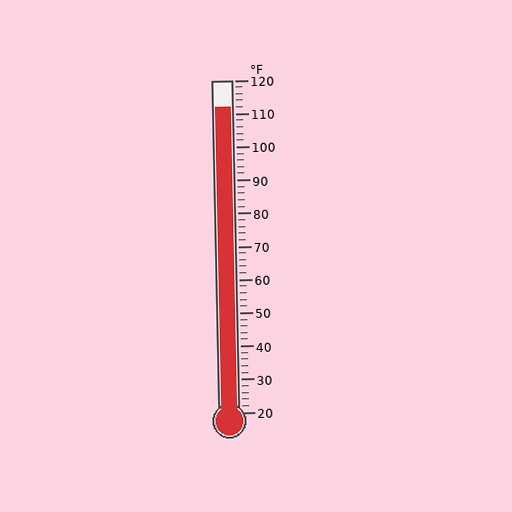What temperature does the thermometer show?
The thermometer shows approximately 112°F.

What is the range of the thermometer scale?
The thermometer scale ranges from 20°F to 120°F.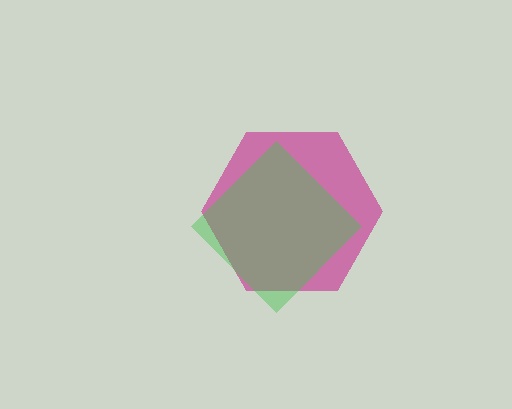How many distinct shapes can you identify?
There are 2 distinct shapes: a magenta hexagon, a green diamond.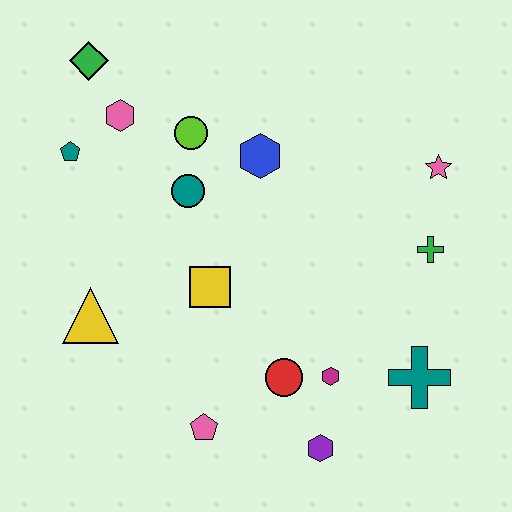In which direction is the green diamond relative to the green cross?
The green diamond is to the left of the green cross.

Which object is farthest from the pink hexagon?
The teal cross is farthest from the pink hexagon.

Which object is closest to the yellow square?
The teal circle is closest to the yellow square.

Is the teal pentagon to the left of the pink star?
Yes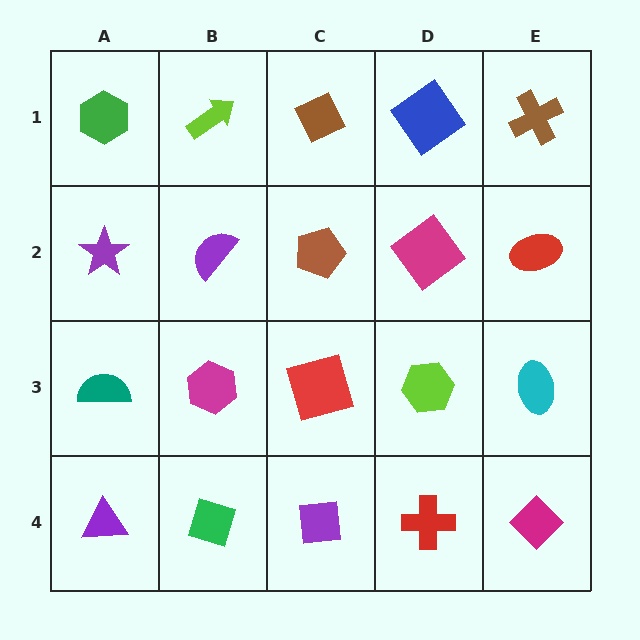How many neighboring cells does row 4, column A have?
2.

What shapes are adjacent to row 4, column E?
A cyan ellipse (row 3, column E), a red cross (row 4, column D).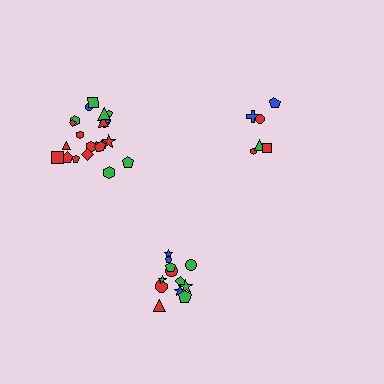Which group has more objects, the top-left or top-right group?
The top-left group.